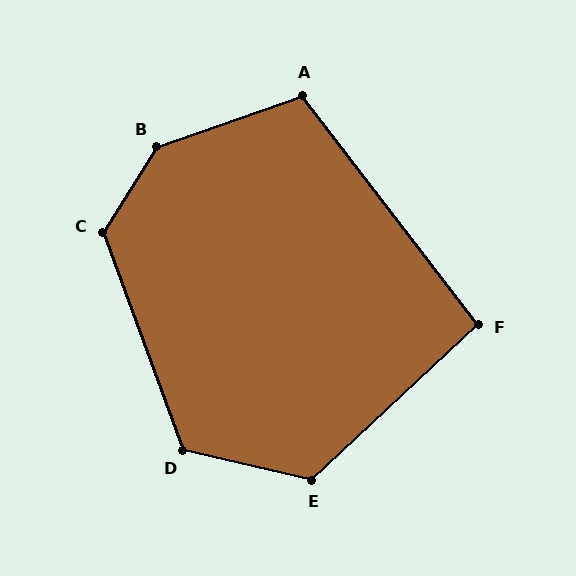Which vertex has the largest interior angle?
B, at approximately 141 degrees.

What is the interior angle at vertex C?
Approximately 128 degrees (obtuse).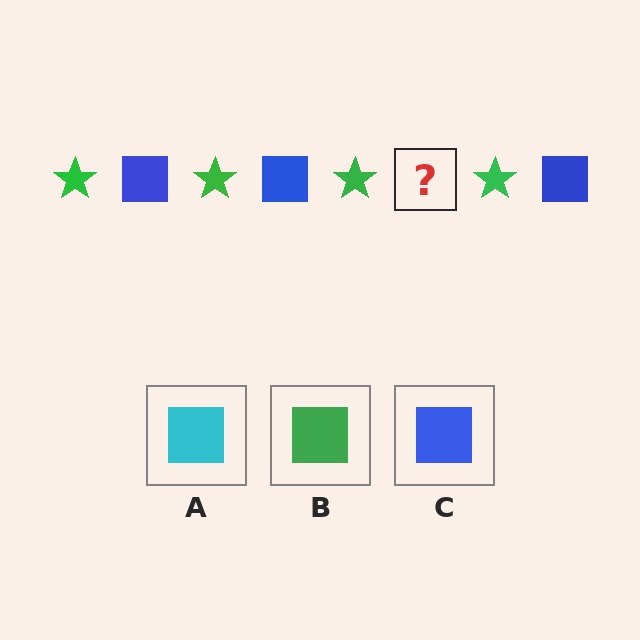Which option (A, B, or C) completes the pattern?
C.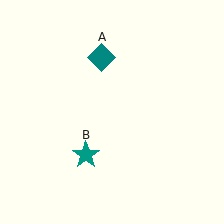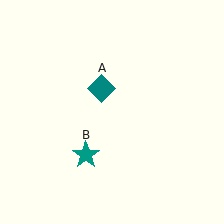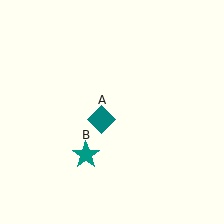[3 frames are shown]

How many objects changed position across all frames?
1 object changed position: teal diamond (object A).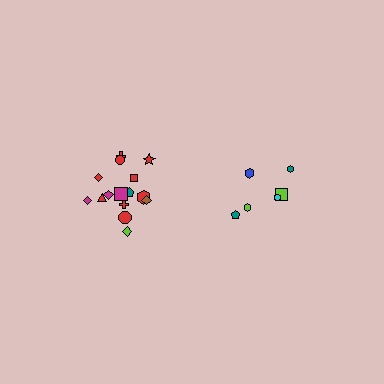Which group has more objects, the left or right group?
The left group.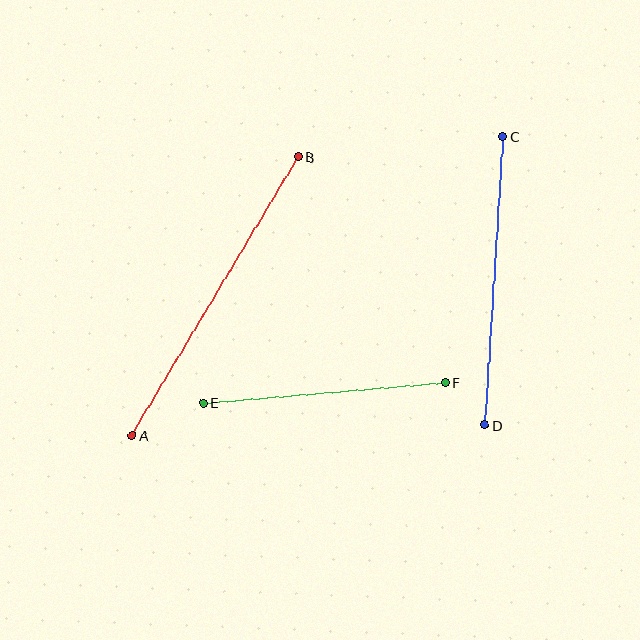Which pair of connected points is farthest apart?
Points A and B are farthest apart.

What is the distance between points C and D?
The distance is approximately 289 pixels.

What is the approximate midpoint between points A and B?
The midpoint is at approximately (215, 296) pixels.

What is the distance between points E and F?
The distance is approximately 243 pixels.